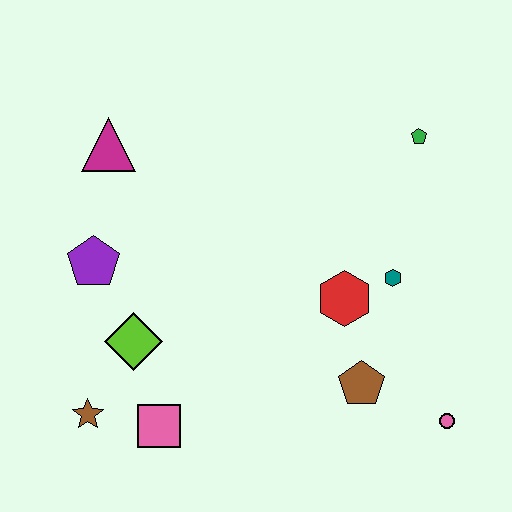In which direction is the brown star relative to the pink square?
The brown star is to the left of the pink square.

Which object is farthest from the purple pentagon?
The pink circle is farthest from the purple pentagon.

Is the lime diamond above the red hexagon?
No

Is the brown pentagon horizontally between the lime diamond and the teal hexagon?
Yes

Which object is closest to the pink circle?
The brown pentagon is closest to the pink circle.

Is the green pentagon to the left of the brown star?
No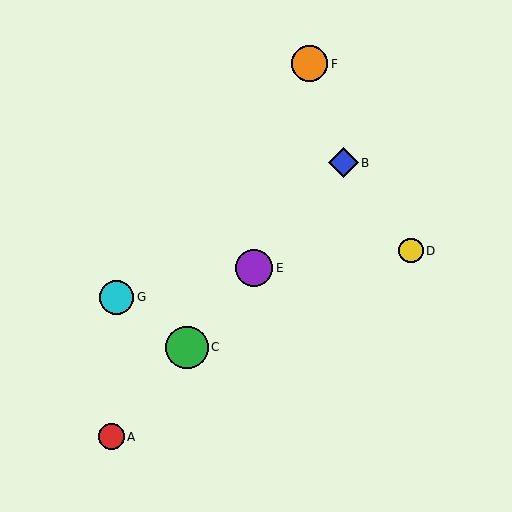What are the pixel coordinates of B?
Object B is at (343, 163).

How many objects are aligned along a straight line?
4 objects (A, B, C, E) are aligned along a straight line.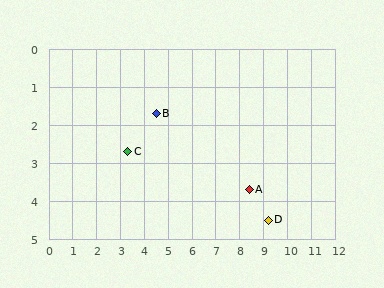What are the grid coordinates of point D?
Point D is at approximately (9.2, 4.5).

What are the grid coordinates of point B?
Point B is at approximately (4.5, 1.7).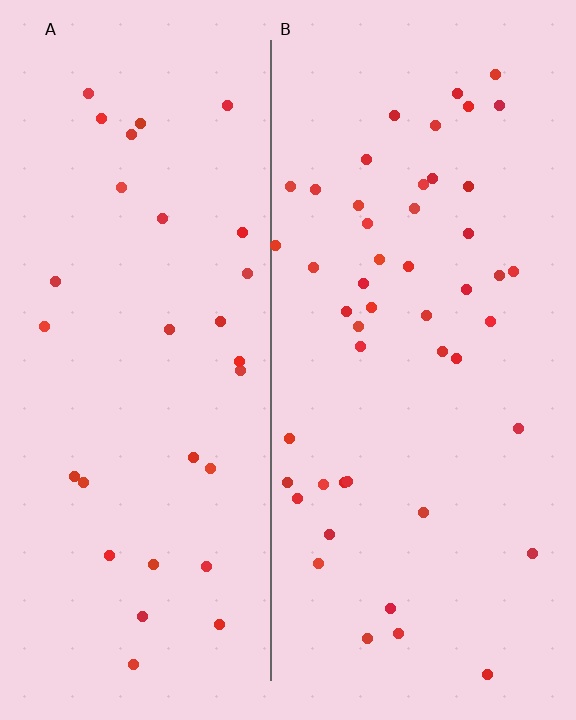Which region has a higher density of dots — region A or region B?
B (the right).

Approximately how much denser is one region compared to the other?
Approximately 1.6× — region B over region A.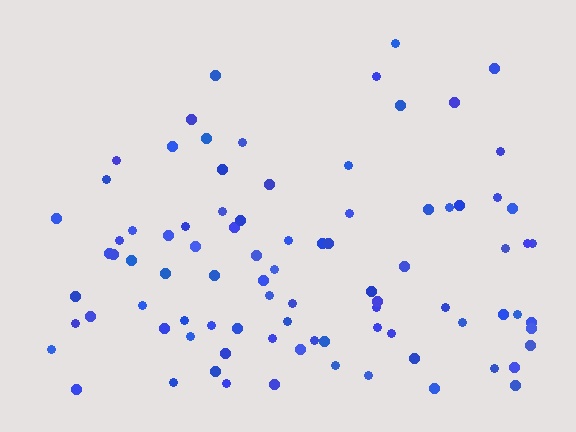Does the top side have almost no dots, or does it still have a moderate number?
Still a moderate number, just noticeably fewer than the bottom.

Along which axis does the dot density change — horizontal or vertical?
Vertical.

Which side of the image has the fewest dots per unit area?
The top.